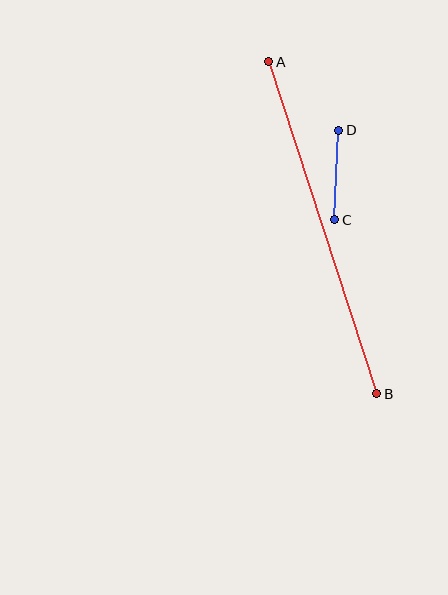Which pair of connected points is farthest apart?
Points A and B are farthest apart.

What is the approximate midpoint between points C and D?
The midpoint is at approximately (337, 175) pixels.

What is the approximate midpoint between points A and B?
The midpoint is at approximately (323, 228) pixels.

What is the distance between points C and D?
The distance is approximately 89 pixels.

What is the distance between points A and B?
The distance is approximately 349 pixels.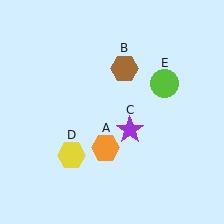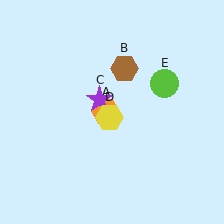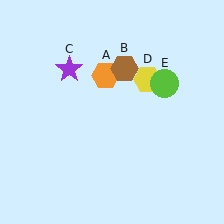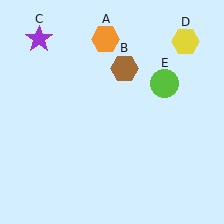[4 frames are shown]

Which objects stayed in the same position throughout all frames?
Brown hexagon (object B) and lime circle (object E) remained stationary.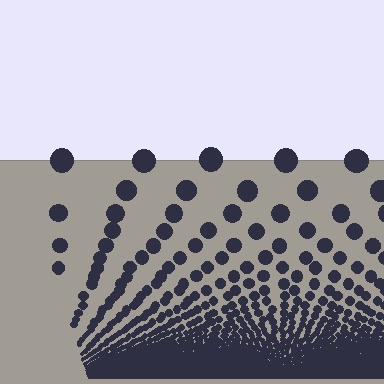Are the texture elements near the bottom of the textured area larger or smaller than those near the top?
Smaller. The gradient is inverted — elements near the bottom are smaller and denser.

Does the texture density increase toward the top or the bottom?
Density increases toward the bottom.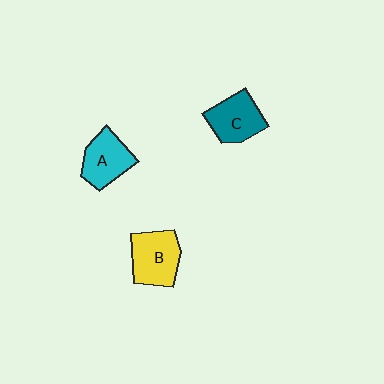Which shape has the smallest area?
Shape A (cyan).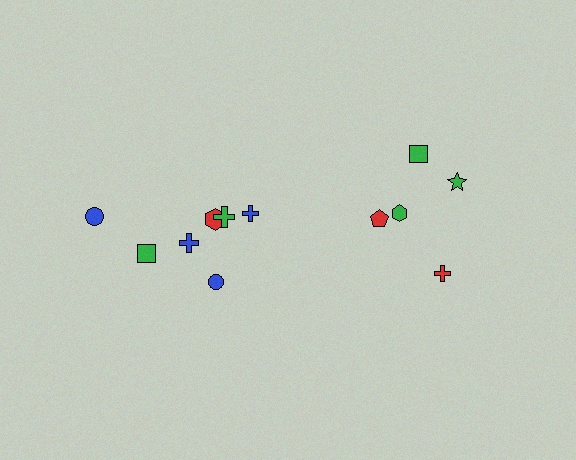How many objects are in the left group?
There are 7 objects.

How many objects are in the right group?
There are 5 objects.